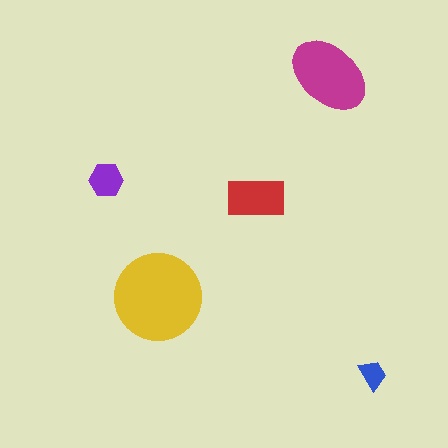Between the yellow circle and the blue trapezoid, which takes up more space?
The yellow circle.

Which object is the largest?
The yellow circle.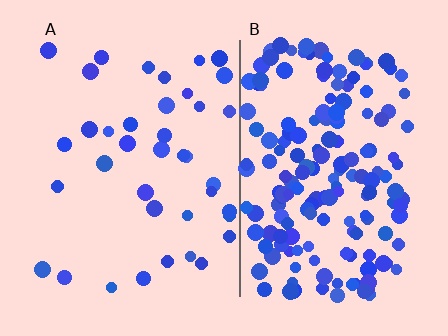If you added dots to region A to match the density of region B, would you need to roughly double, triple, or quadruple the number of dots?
Approximately quadruple.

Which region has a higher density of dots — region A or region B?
B (the right).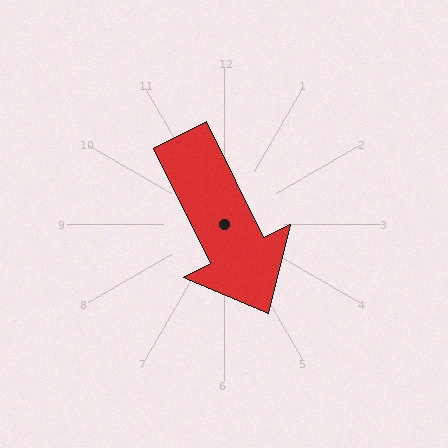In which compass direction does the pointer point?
Southeast.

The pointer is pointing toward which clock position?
Roughly 5 o'clock.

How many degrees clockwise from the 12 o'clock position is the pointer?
Approximately 154 degrees.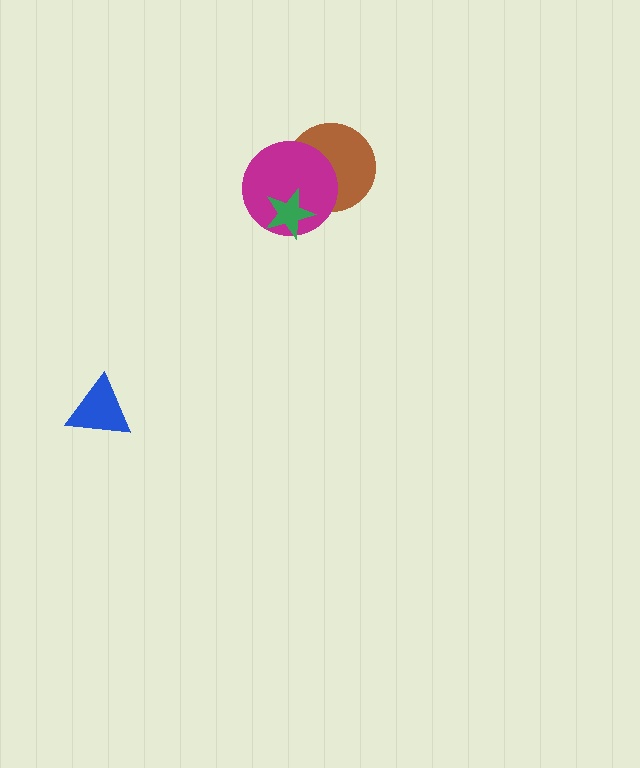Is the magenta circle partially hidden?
Yes, it is partially covered by another shape.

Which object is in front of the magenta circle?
The green star is in front of the magenta circle.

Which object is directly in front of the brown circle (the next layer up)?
The magenta circle is directly in front of the brown circle.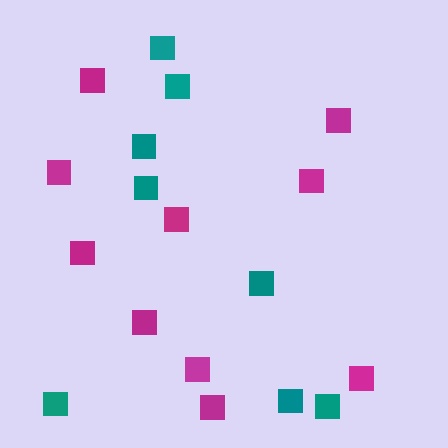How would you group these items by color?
There are 2 groups: one group of magenta squares (10) and one group of teal squares (8).